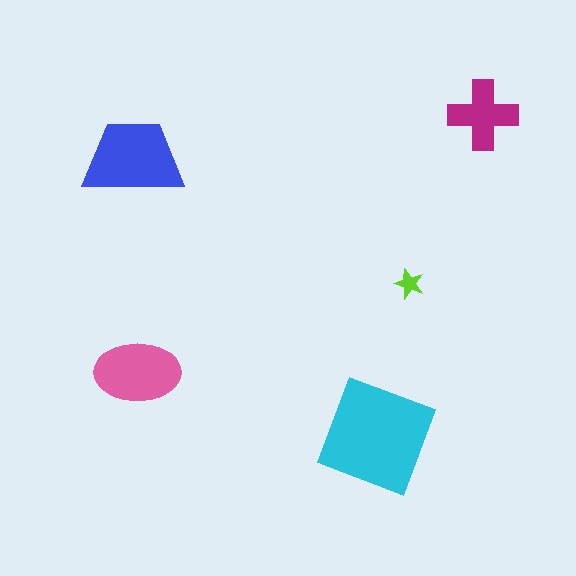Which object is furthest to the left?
The blue trapezoid is leftmost.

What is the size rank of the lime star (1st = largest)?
5th.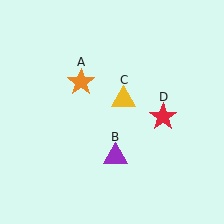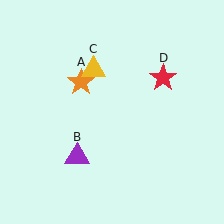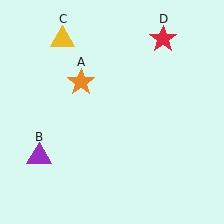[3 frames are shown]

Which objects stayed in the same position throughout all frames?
Orange star (object A) remained stationary.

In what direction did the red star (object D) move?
The red star (object D) moved up.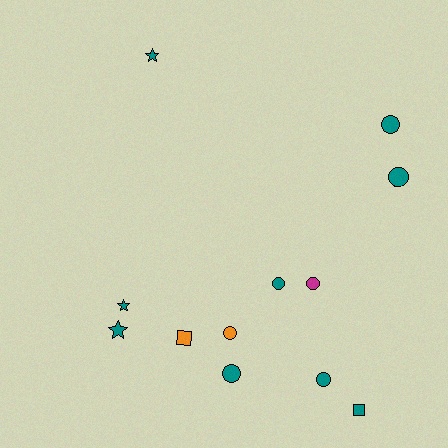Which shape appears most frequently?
Circle, with 7 objects.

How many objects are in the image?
There are 12 objects.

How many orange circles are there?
There is 1 orange circle.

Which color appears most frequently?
Teal, with 9 objects.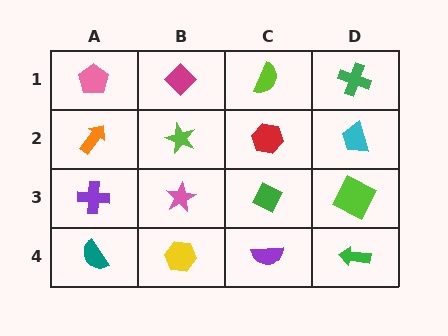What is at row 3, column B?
A pink star.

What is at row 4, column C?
A purple semicircle.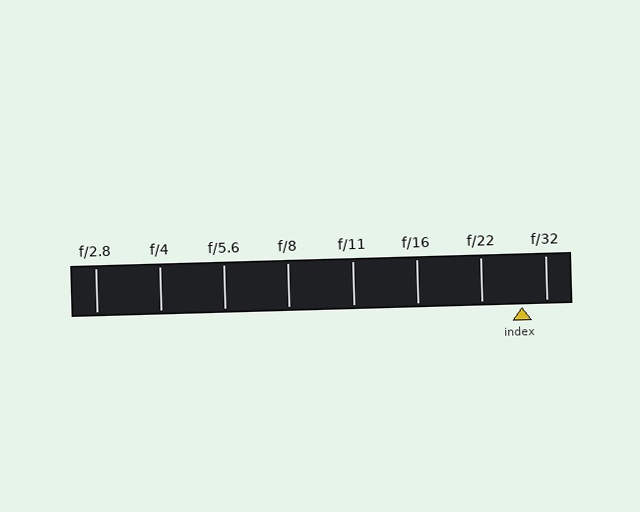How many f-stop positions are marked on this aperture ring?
There are 8 f-stop positions marked.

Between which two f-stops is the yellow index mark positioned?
The index mark is between f/22 and f/32.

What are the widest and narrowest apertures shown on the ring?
The widest aperture shown is f/2.8 and the narrowest is f/32.